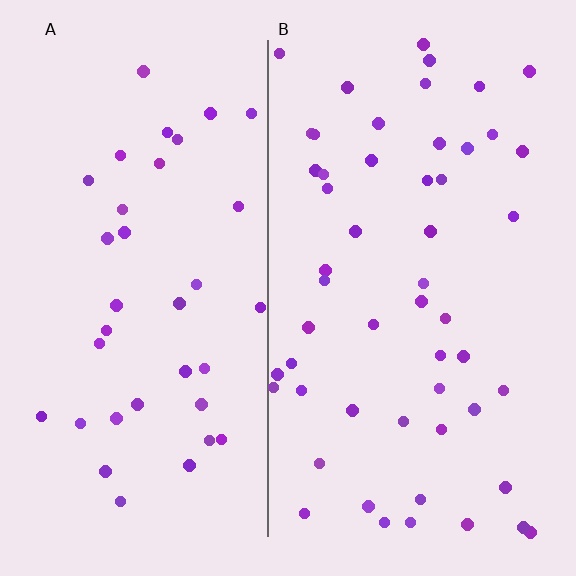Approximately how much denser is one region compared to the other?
Approximately 1.5× — region B over region A.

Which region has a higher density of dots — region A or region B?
B (the right).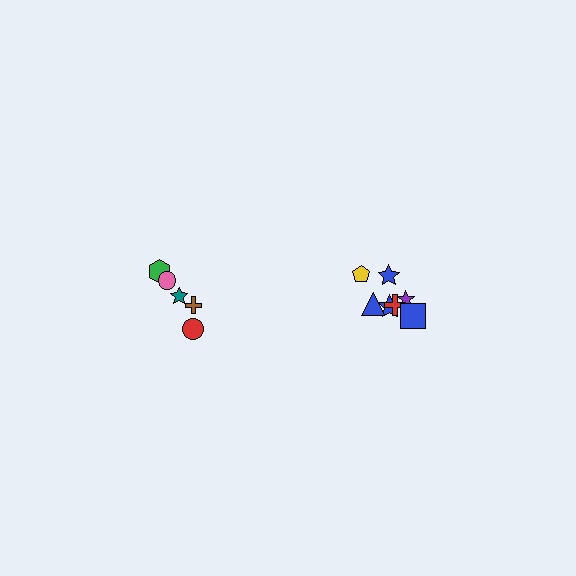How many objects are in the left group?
There are 5 objects.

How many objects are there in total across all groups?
There are 12 objects.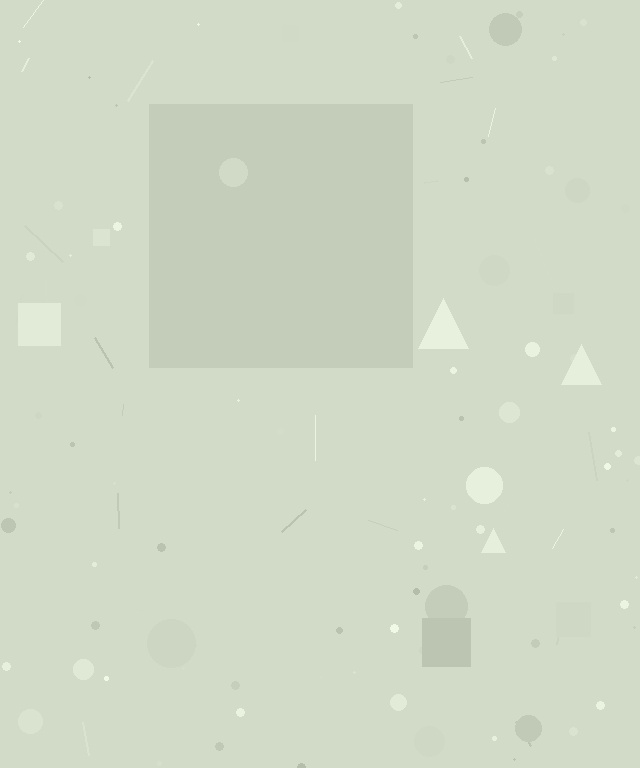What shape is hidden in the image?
A square is hidden in the image.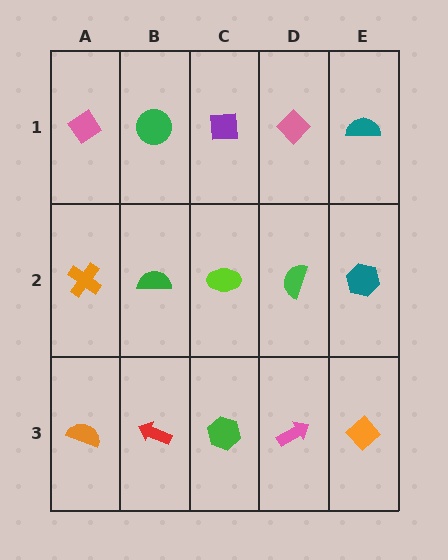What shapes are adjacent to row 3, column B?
A green semicircle (row 2, column B), an orange semicircle (row 3, column A), a green hexagon (row 3, column C).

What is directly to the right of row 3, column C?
A pink arrow.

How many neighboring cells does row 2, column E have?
3.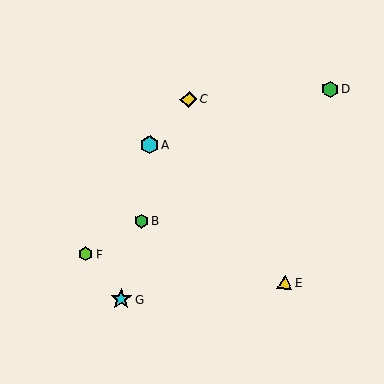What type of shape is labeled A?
Shape A is a cyan hexagon.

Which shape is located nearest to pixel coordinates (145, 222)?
The green hexagon (labeled B) at (142, 221) is nearest to that location.